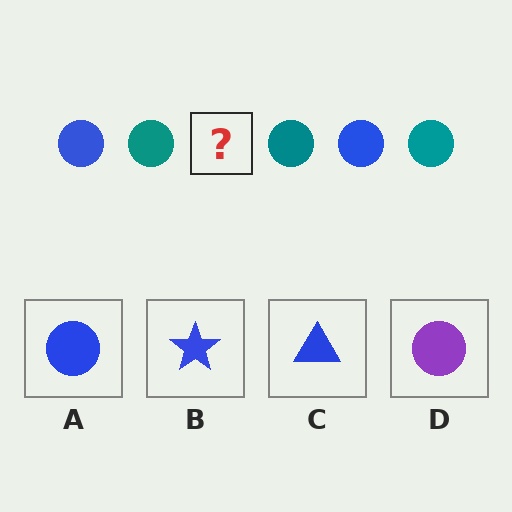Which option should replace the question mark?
Option A.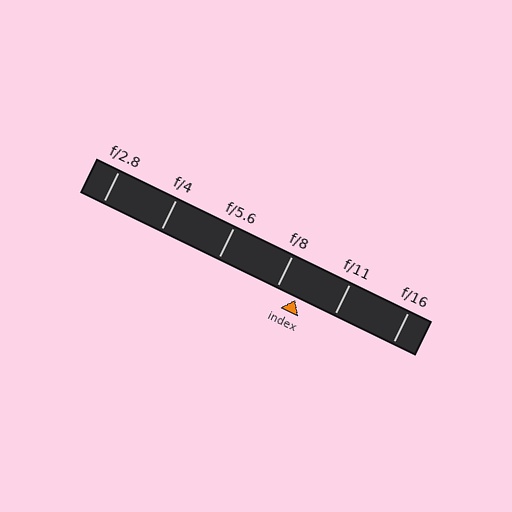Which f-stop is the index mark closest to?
The index mark is closest to f/8.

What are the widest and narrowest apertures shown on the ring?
The widest aperture shown is f/2.8 and the narrowest is f/16.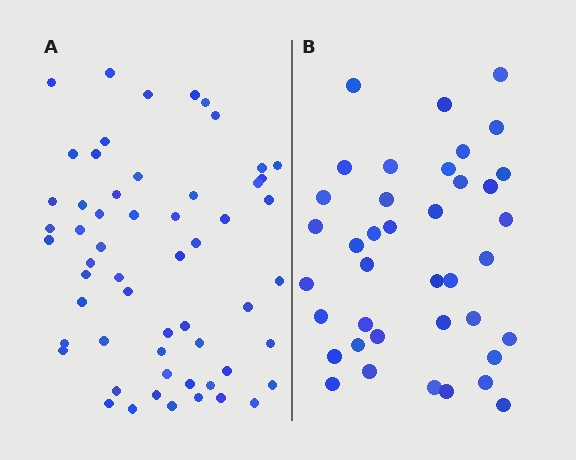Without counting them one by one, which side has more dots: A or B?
Region A (the left region) has more dots.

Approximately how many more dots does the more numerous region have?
Region A has approximately 20 more dots than region B.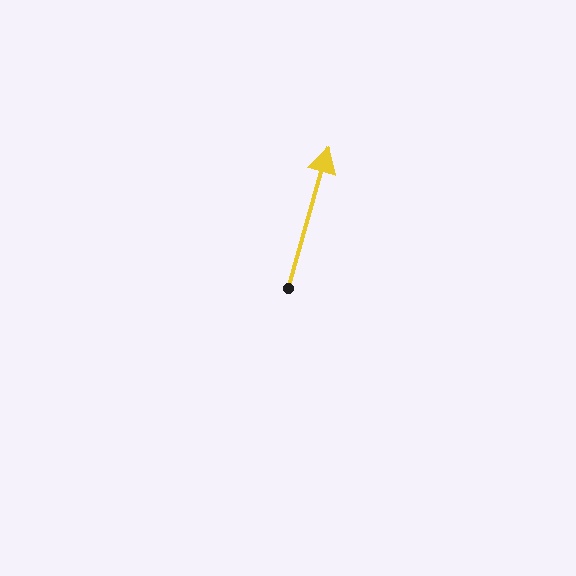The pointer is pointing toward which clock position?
Roughly 1 o'clock.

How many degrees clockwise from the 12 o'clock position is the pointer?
Approximately 16 degrees.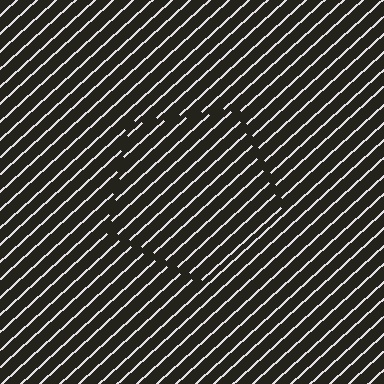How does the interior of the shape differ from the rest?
The interior of the shape contains the same grating, shifted by half a period — the contour is defined by the phase discontinuity where line-ends from the inner and outer gratings abut.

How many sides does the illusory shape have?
5 sides — the line-ends trace a pentagon.